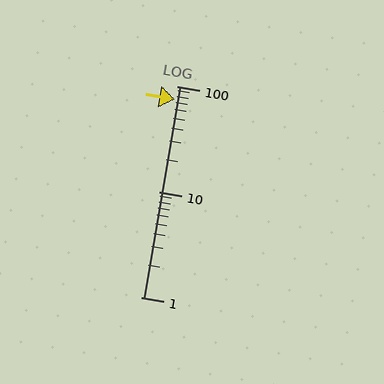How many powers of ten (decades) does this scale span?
The scale spans 2 decades, from 1 to 100.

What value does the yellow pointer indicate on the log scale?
The pointer indicates approximately 75.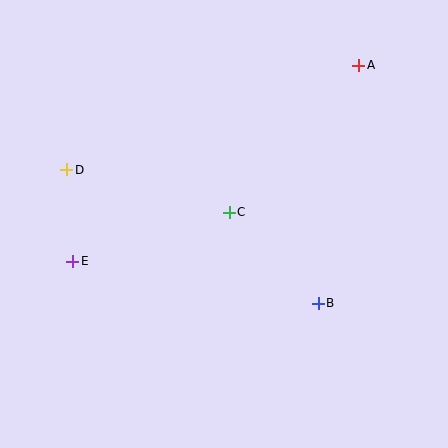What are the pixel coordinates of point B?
Point B is at (318, 303).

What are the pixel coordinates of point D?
Point D is at (67, 170).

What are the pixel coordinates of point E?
Point E is at (73, 261).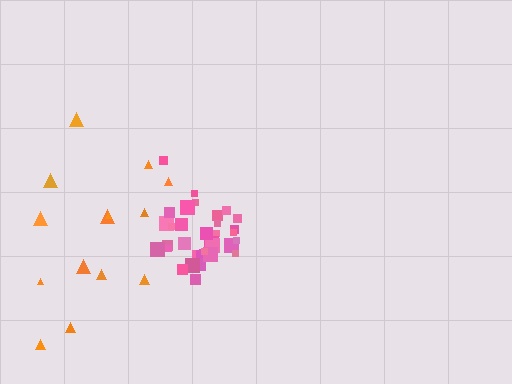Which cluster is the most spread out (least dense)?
Orange.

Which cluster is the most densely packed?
Pink.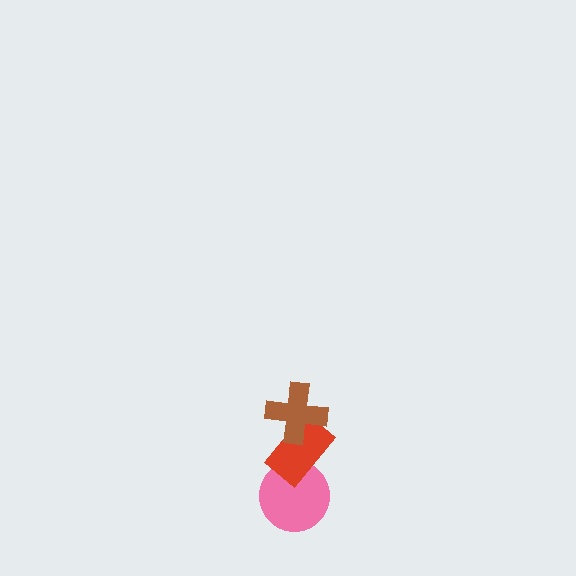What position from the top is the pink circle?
The pink circle is 3rd from the top.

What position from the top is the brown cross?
The brown cross is 1st from the top.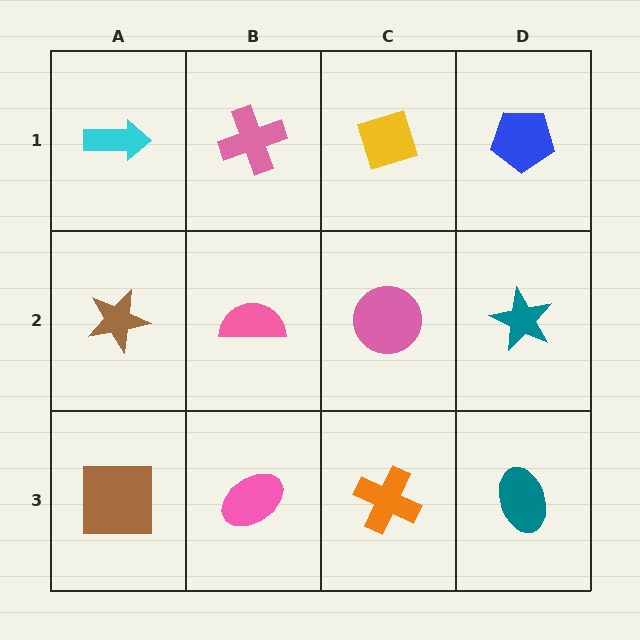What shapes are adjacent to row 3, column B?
A pink semicircle (row 2, column B), a brown square (row 3, column A), an orange cross (row 3, column C).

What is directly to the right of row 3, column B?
An orange cross.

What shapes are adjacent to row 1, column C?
A pink circle (row 2, column C), a pink cross (row 1, column B), a blue pentagon (row 1, column D).